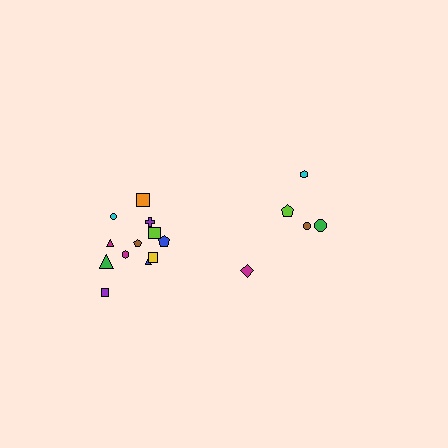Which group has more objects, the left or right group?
The left group.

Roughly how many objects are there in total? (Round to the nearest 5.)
Roughly 15 objects in total.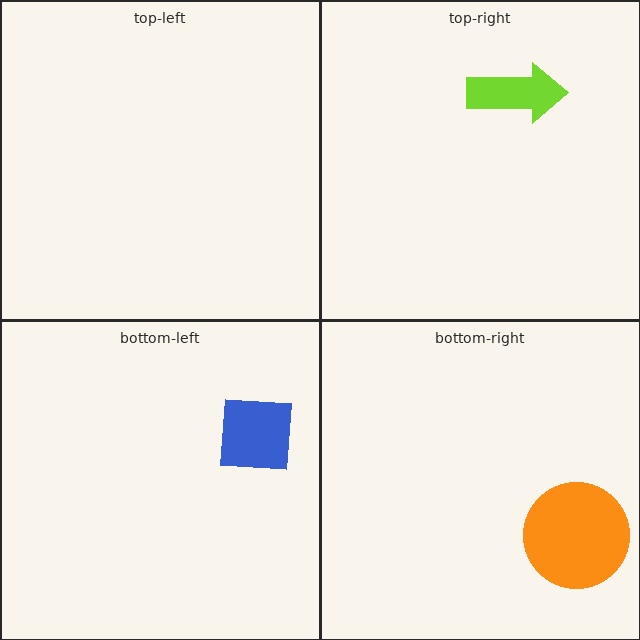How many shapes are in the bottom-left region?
1.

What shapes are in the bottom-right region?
The orange circle.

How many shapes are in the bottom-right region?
1.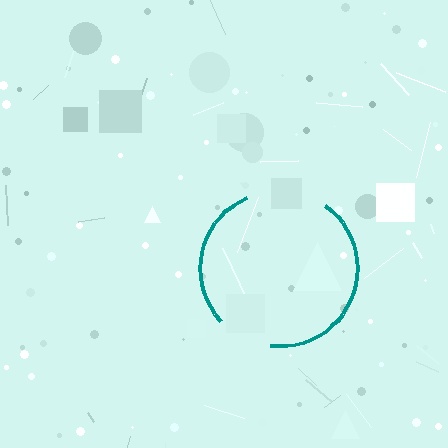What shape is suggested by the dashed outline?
The dashed outline suggests a circle.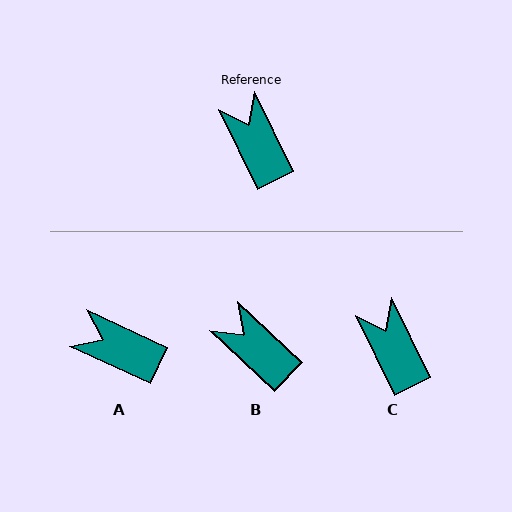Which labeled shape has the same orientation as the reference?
C.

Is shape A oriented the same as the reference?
No, it is off by about 39 degrees.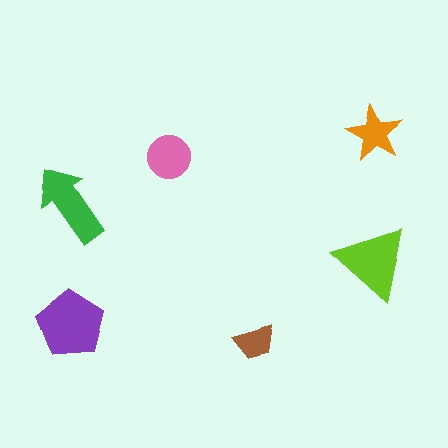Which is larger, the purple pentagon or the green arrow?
The purple pentagon.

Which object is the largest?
The purple pentagon.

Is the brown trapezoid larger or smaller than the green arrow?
Smaller.